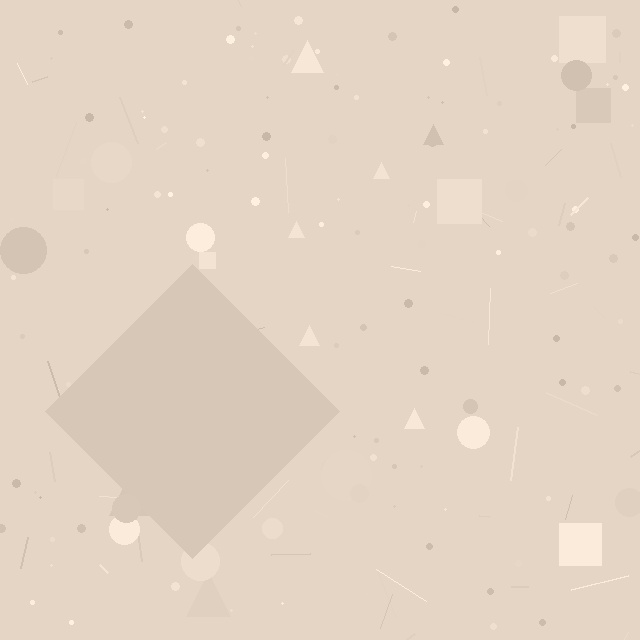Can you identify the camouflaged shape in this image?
The camouflaged shape is a diamond.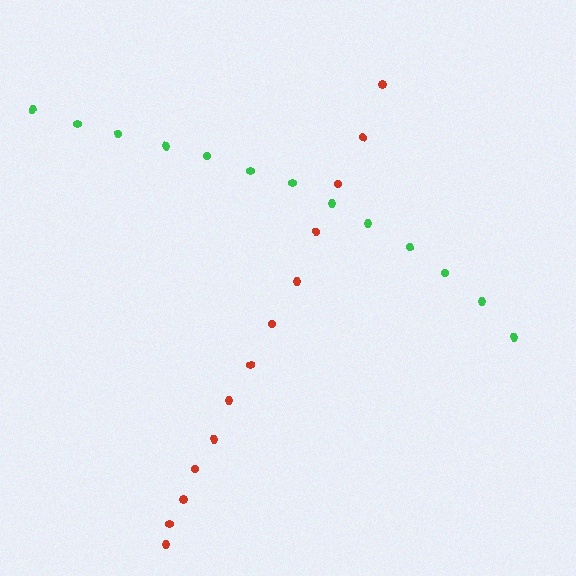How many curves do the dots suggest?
There are 2 distinct paths.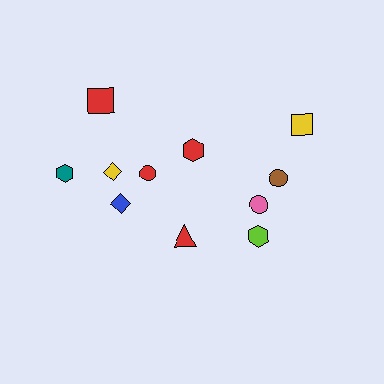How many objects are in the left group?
There are 7 objects.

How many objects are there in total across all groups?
There are 11 objects.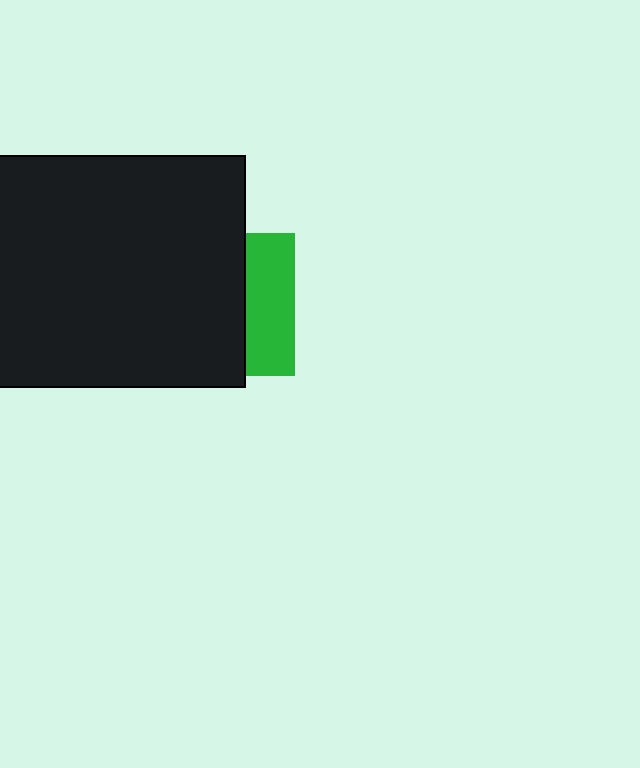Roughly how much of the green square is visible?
A small part of it is visible (roughly 35%).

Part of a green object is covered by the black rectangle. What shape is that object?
It is a square.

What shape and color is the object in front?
The object in front is a black rectangle.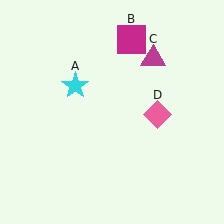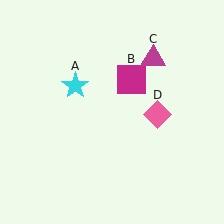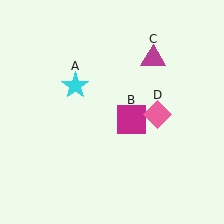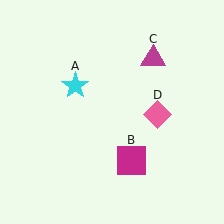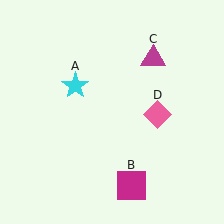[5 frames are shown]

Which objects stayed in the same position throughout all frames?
Cyan star (object A) and magenta triangle (object C) and pink diamond (object D) remained stationary.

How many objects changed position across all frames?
1 object changed position: magenta square (object B).